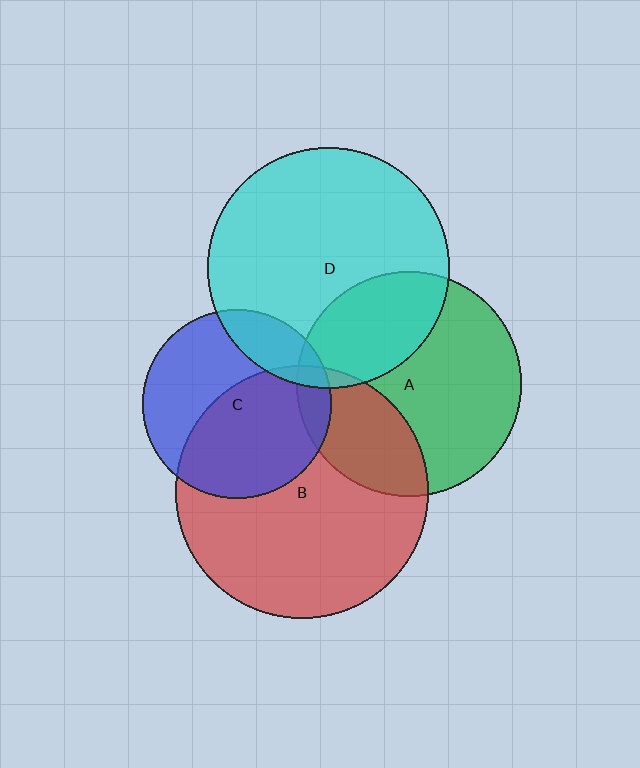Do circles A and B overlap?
Yes.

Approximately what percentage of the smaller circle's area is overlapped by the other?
Approximately 30%.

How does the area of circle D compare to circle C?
Approximately 1.6 times.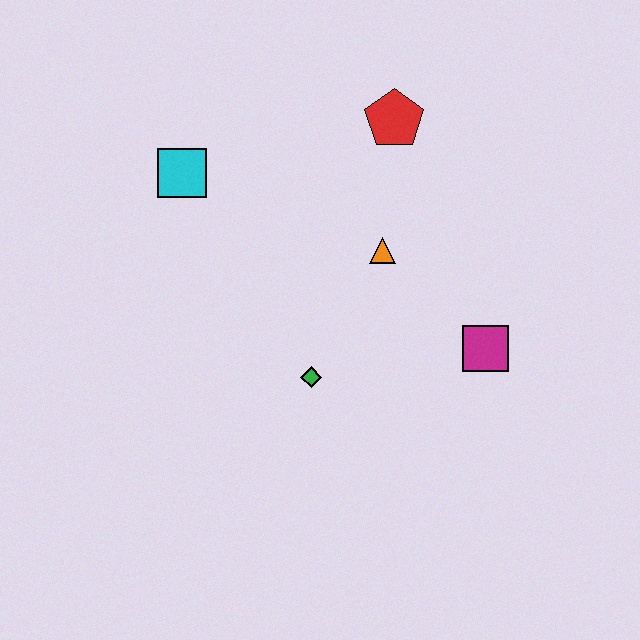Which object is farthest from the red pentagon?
The green diamond is farthest from the red pentagon.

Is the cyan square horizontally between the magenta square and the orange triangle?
No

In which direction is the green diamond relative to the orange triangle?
The green diamond is below the orange triangle.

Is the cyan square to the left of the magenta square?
Yes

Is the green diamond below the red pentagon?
Yes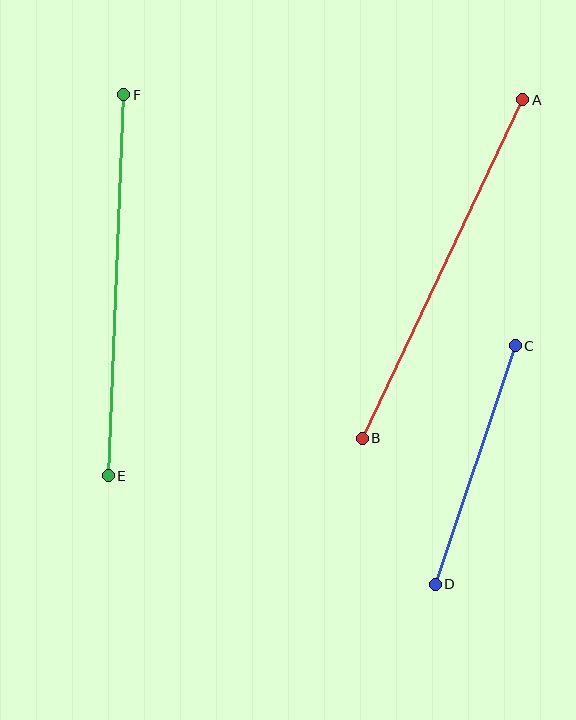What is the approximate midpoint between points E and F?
The midpoint is at approximately (116, 285) pixels.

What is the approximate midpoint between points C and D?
The midpoint is at approximately (475, 465) pixels.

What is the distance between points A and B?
The distance is approximately 374 pixels.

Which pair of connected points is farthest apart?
Points E and F are farthest apart.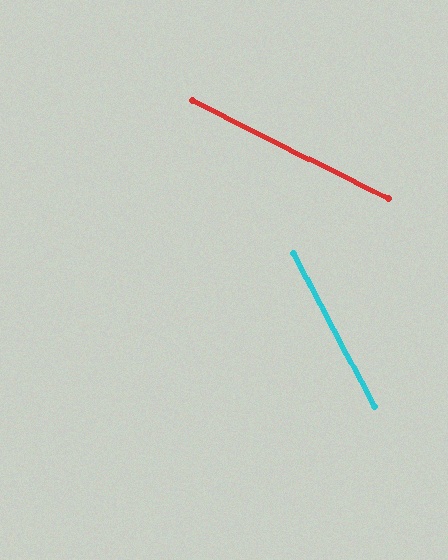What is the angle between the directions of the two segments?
Approximately 36 degrees.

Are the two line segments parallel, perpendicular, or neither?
Neither parallel nor perpendicular — they differ by about 36°.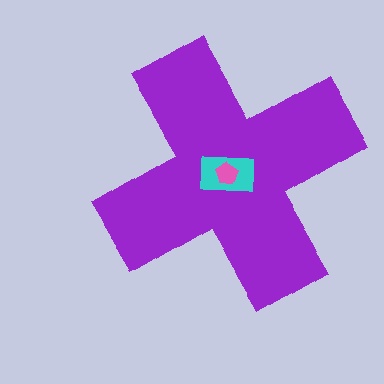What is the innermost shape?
The pink pentagon.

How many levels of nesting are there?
3.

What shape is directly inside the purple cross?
The cyan rectangle.